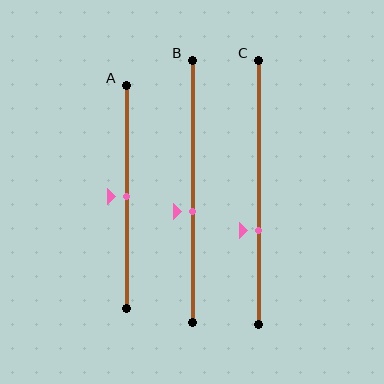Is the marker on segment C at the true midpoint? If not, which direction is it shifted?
No, the marker on segment C is shifted downward by about 15% of the segment length.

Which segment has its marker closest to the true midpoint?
Segment A has its marker closest to the true midpoint.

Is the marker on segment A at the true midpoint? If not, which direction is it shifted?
Yes, the marker on segment A is at the true midpoint.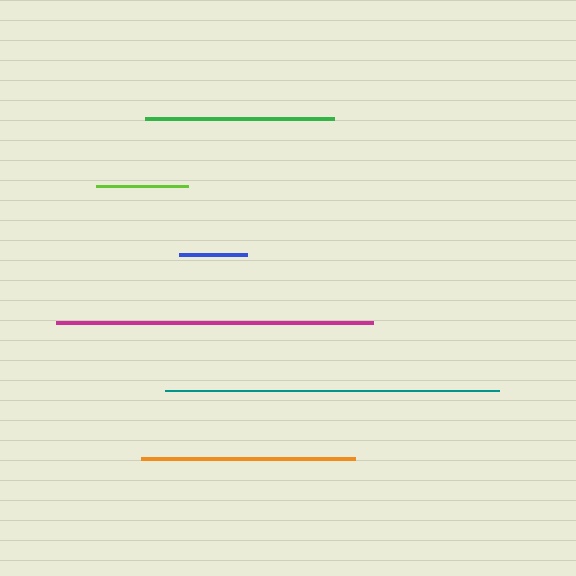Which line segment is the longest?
The teal line is the longest at approximately 333 pixels.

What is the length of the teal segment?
The teal segment is approximately 333 pixels long.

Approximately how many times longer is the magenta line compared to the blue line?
The magenta line is approximately 4.7 times the length of the blue line.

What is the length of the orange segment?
The orange segment is approximately 213 pixels long.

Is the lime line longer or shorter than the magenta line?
The magenta line is longer than the lime line.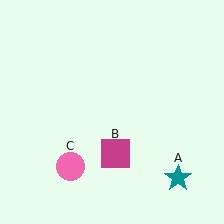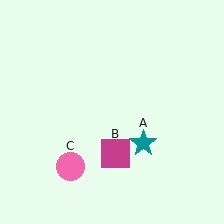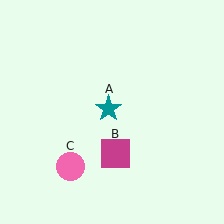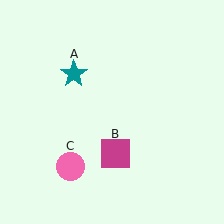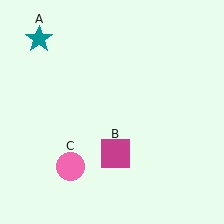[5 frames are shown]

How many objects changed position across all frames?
1 object changed position: teal star (object A).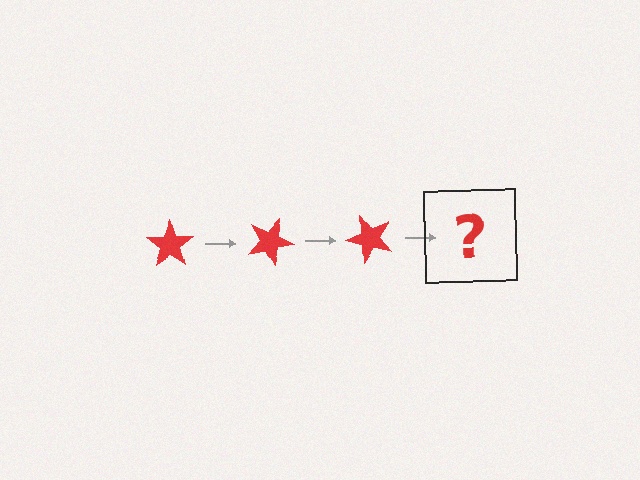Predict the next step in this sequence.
The next step is a red star rotated 75 degrees.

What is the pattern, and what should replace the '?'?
The pattern is that the star rotates 25 degrees each step. The '?' should be a red star rotated 75 degrees.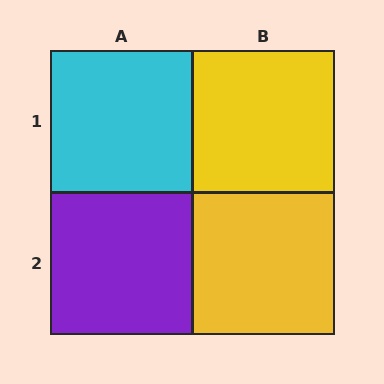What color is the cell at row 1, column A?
Cyan.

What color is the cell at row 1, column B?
Yellow.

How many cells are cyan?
1 cell is cyan.